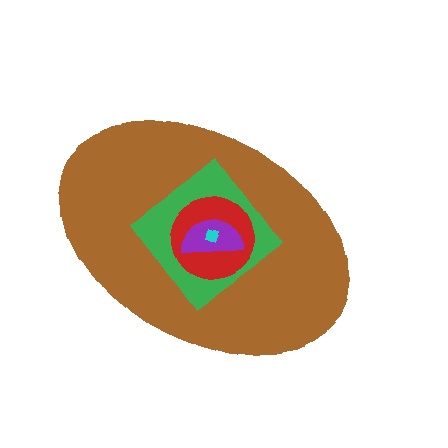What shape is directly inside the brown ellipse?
The green diamond.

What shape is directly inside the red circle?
The purple semicircle.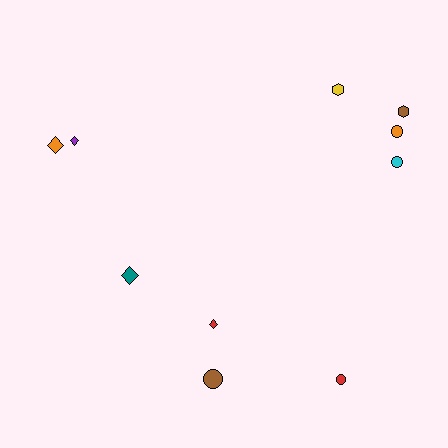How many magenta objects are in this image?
There are no magenta objects.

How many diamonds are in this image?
There are 4 diamonds.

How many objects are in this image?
There are 10 objects.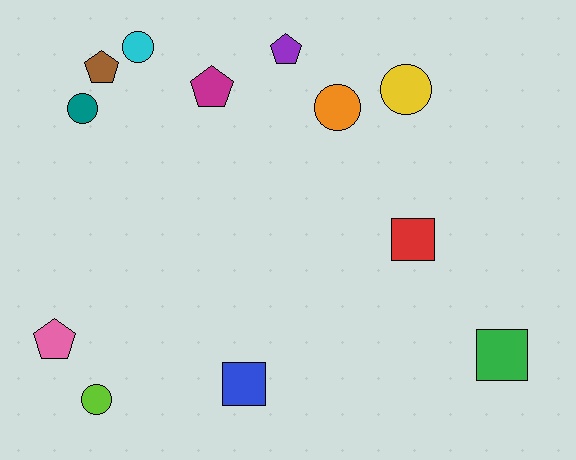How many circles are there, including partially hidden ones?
There are 5 circles.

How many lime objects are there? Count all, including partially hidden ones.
There is 1 lime object.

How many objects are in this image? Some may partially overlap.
There are 12 objects.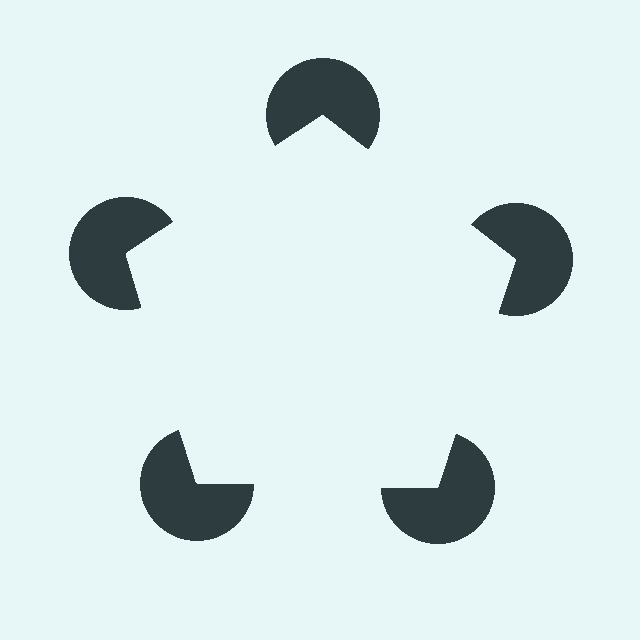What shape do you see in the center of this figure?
An illusory pentagon — its edges are inferred from the aligned wedge cuts in the pac-man discs, not physically drawn.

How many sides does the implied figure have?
5 sides.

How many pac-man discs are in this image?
There are 5 — one at each vertex of the illusory pentagon.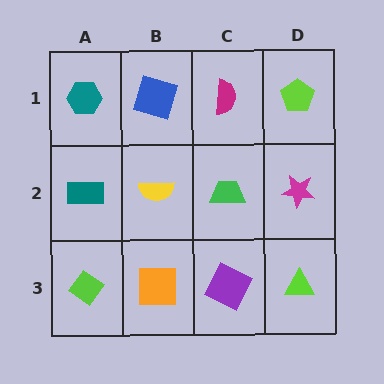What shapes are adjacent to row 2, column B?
A blue square (row 1, column B), an orange square (row 3, column B), a teal rectangle (row 2, column A), a green trapezoid (row 2, column C).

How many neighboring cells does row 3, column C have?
3.